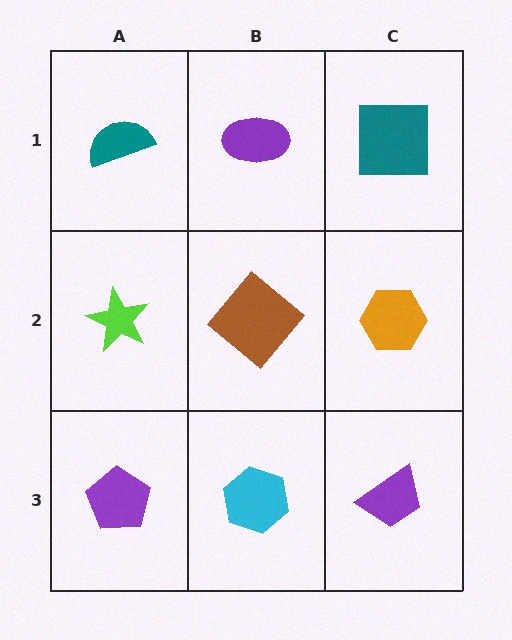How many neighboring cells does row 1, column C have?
2.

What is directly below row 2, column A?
A purple pentagon.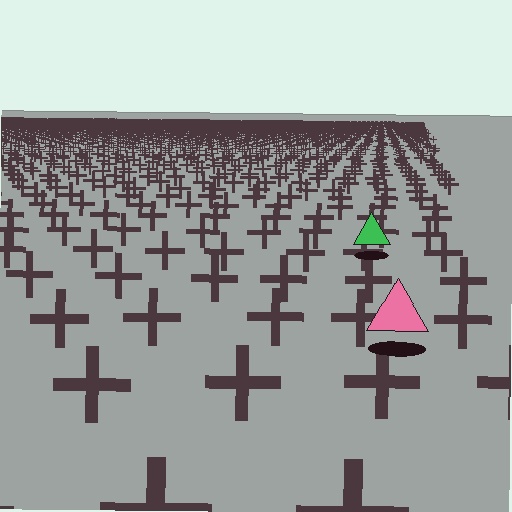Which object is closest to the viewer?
The pink triangle is closest. The texture marks near it are larger and more spread out.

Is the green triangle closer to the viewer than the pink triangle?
No. The pink triangle is closer — you can tell from the texture gradient: the ground texture is coarser near it.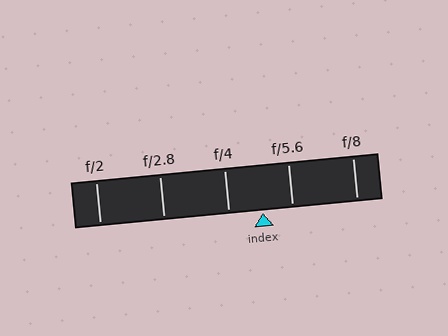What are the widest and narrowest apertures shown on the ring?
The widest aperture shown is f/2 and the narrowest is f/8.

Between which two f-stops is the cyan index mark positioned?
The index mark is between f/4 and f/5.6.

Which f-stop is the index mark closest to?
The index mark is closest to f/5.6.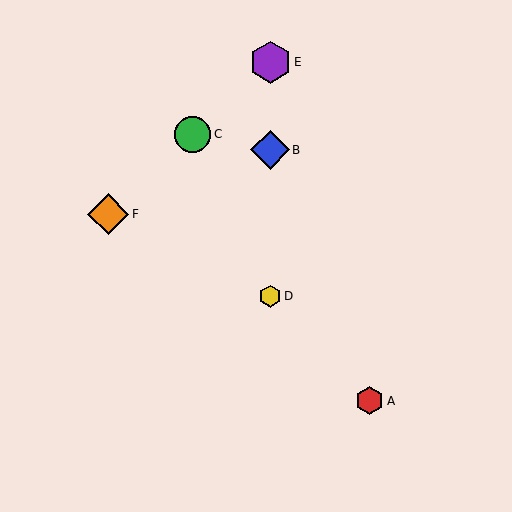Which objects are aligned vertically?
Objects B, D, E are aligned vertically.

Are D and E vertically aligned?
Yes, both are at x≈270.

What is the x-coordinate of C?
Object C is at x≈193.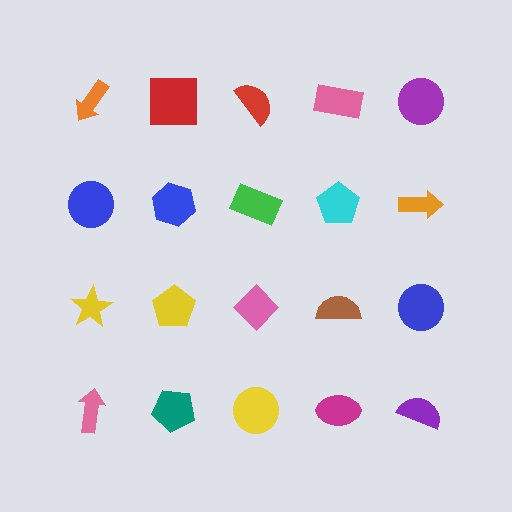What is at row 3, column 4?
A brown semicircle.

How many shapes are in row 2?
5 shapes.